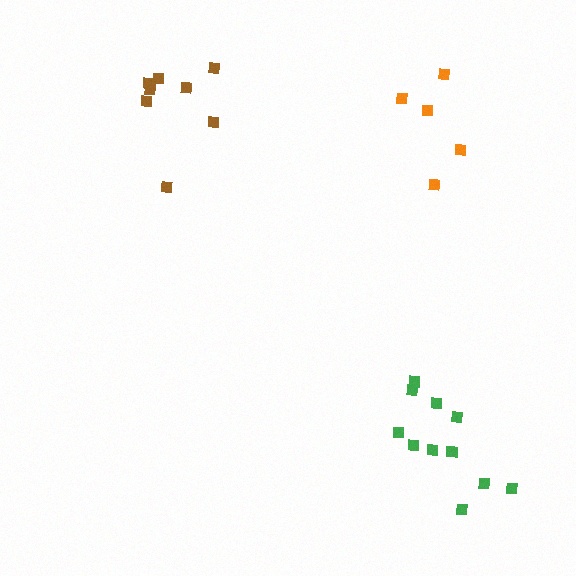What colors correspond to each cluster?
The clusters are colored: green, orange, brown.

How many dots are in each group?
Group 1: 11 dots, Group 2: 5 dots, Group 3: 8 dots (24 total).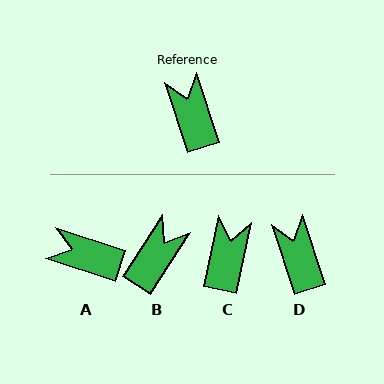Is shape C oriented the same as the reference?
No, it is off by about 30 degrees.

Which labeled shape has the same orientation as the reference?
D.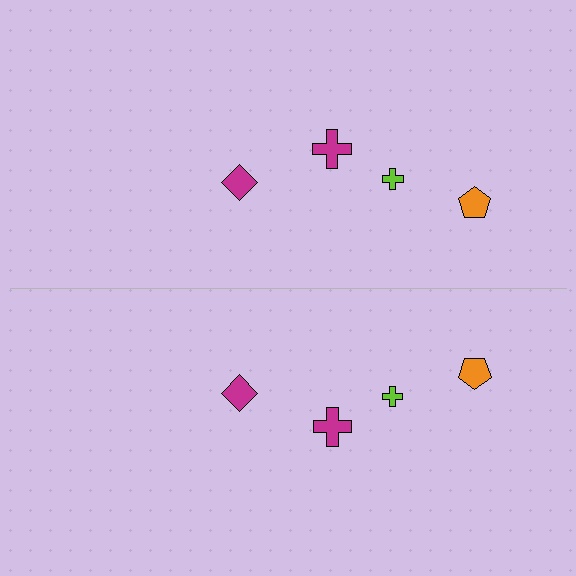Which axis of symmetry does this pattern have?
The pattern has a horizontal axis of symmetry running through the center of the image.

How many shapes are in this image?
There are 8 shapes in this image.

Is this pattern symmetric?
Yes, this pattern has bilateral (reflection) symmetry.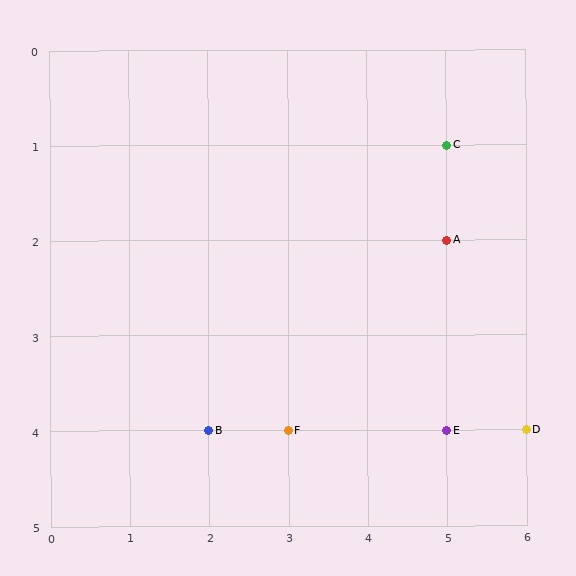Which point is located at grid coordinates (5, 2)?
Point A is at (5, 2).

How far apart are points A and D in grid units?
Points A and D are 1 column and 2 rows apart (about 2.2 grid units diagonally).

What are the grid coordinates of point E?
Point E is at grid coordinates (5, 4).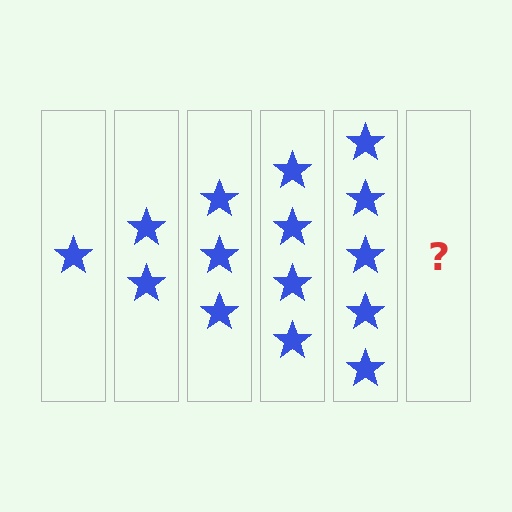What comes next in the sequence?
The next element should be 6 stars.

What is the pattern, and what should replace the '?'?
The pattern is that each step adds one more star. The '?' should be 6 stars.